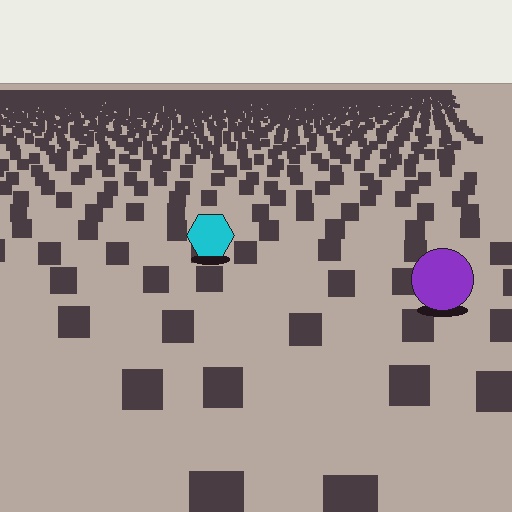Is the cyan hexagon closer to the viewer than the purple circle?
No. The purple circle is closer — you can tell from the texture gradient: the ground texture is coarser near it.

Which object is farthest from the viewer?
The cyan hexagon is farthest from the viewer. It appears smaller and the ground texture around it is denser.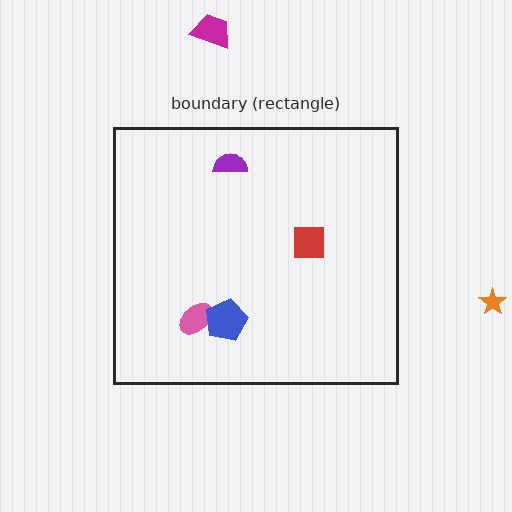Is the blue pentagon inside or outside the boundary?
Inside.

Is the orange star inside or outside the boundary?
Outside.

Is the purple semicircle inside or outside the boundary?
Inside.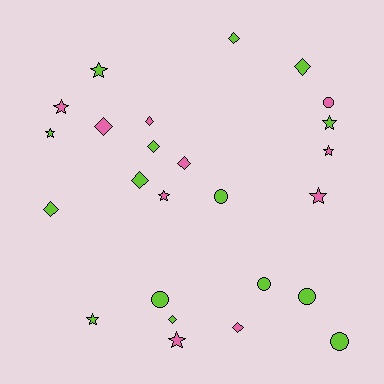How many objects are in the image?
There are 25 objects.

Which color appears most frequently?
Lime, with 15 objects.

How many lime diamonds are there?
There are 6 lime diamonds.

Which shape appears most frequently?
Diamond, with 10 objects.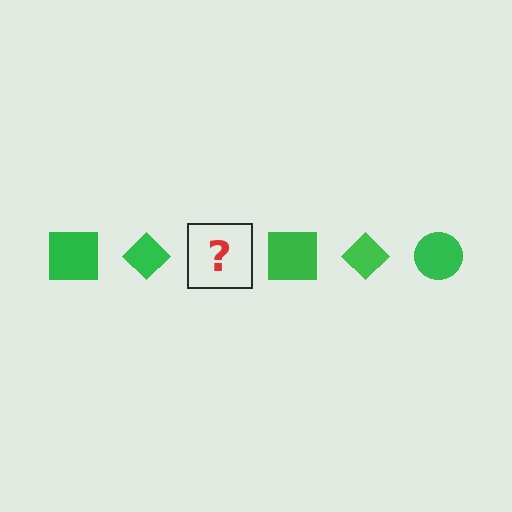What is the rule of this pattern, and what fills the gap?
The rule is that the pattern cycles through square, diamond, circle shapes in green. The gap should be filled with a green circle.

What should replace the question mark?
The question mark should be replaced with a green circle.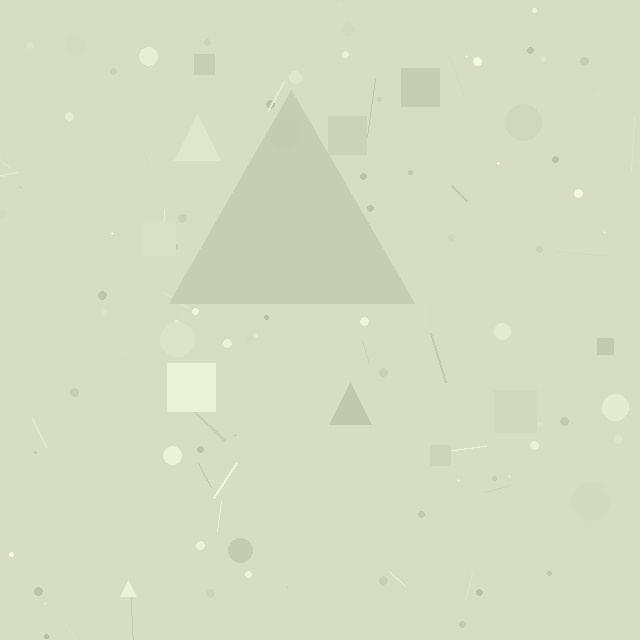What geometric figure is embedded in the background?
A triangle is embedded in the background.